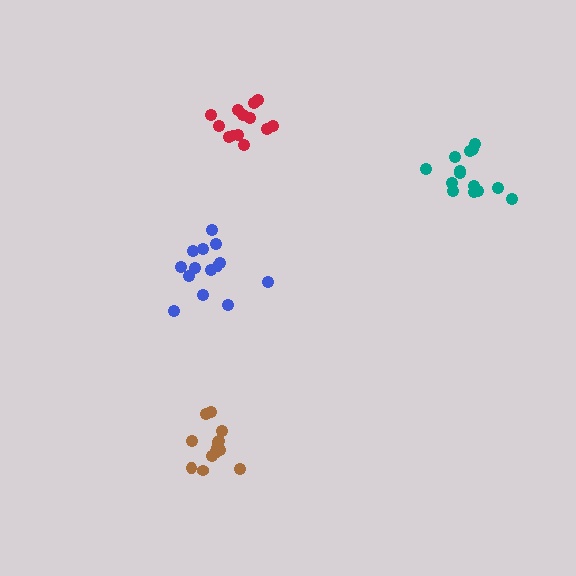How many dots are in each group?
Group 1: 13 dots, Group 2: 14 dots, Group 3: 14 dots, Group 4: 14 dots (55 total).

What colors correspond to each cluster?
The clusters are colored: red, brown, blue, teal.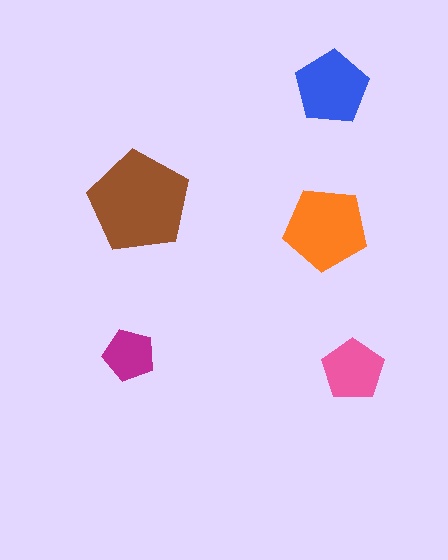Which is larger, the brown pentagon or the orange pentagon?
The brown one.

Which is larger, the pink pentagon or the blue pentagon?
The blue one.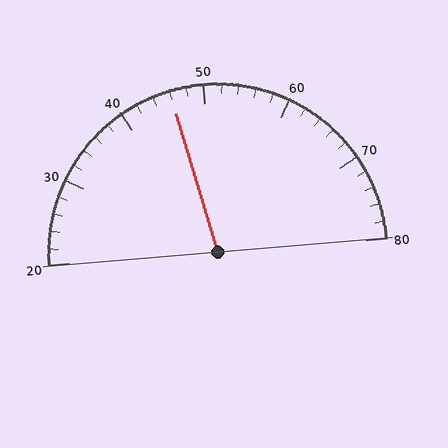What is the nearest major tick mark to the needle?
The nearest major tick mark is 50.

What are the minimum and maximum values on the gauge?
The gauge ranges from 20 to 80.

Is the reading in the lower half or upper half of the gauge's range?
The reading is in the lower half of the range (20 to 80).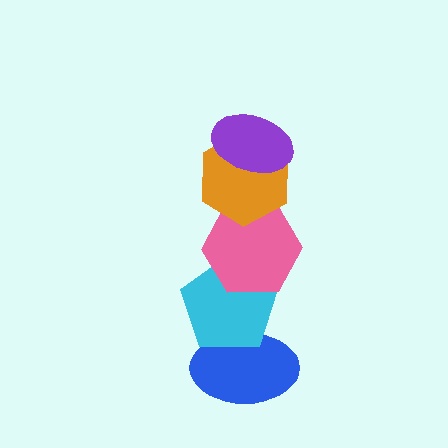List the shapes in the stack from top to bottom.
From top to bottom: the purple ellipse, the orange hexagon, the pink hexagon, the cyan pentagon, the blue ellipse.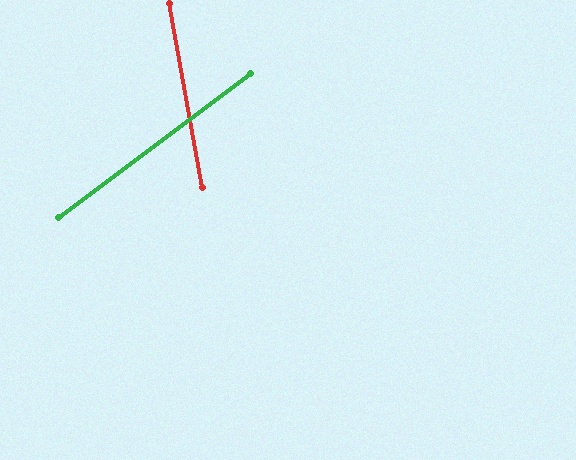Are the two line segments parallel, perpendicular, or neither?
Neither parallel nor perpendicular — they differ by about 63°.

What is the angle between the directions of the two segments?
Approximately 63 degrees.